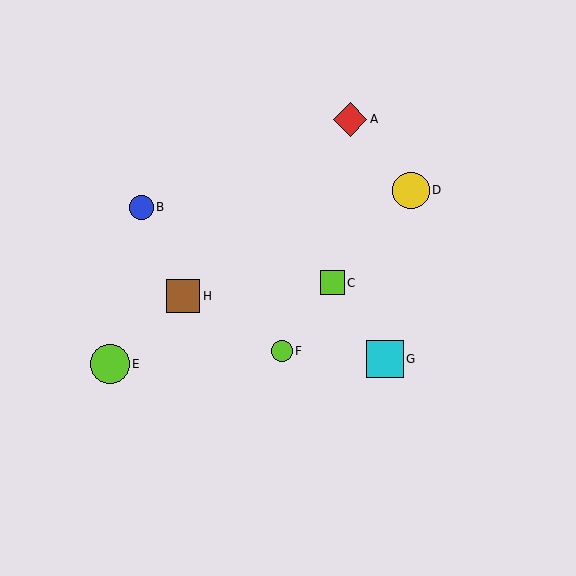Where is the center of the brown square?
The center of the brown square is at (183, 296).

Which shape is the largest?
The lime circle (labeled E) is the largest.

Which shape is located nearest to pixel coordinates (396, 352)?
The cyan square (labeled G) at (385, 359) is nearest to that location.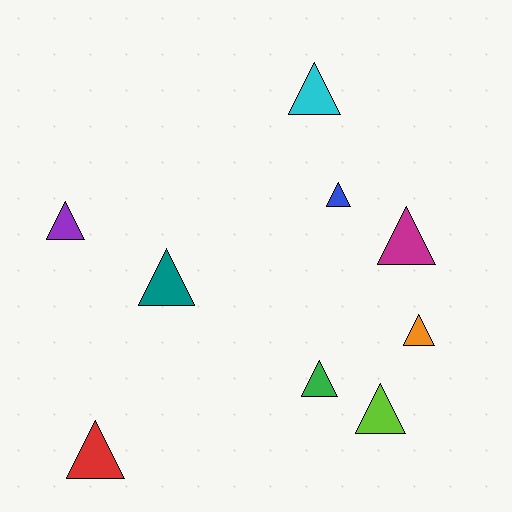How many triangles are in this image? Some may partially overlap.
There are 9 triangles.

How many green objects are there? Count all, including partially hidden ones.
There is 1 green object.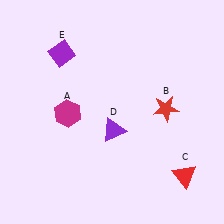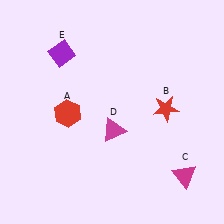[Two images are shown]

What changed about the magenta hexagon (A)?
In Image 1, A is magenta. In Image 2, it changed to red.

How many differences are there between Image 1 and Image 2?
There are 3 differences between the two images.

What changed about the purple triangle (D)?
In Image 1, D is purple. In Image 2, it changed to magenta.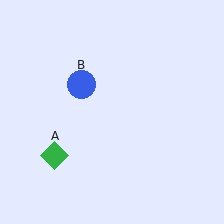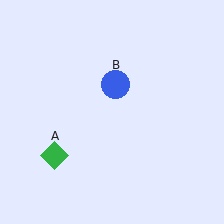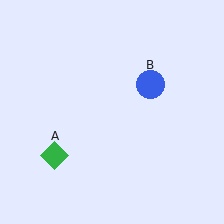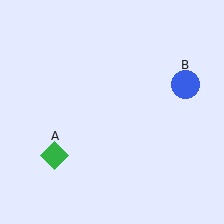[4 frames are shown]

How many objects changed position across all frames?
1 object changed position: blue circle (object B).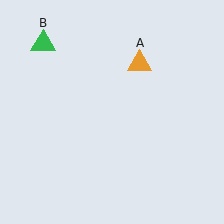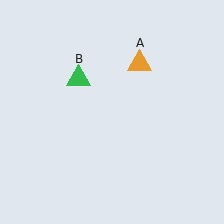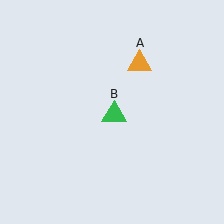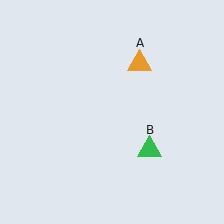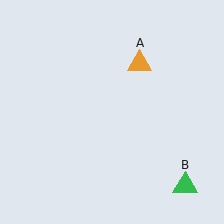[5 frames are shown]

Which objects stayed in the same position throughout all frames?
Orange triangle (object A) remained stationary.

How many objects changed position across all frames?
1 object changed position: green triangle (object B).